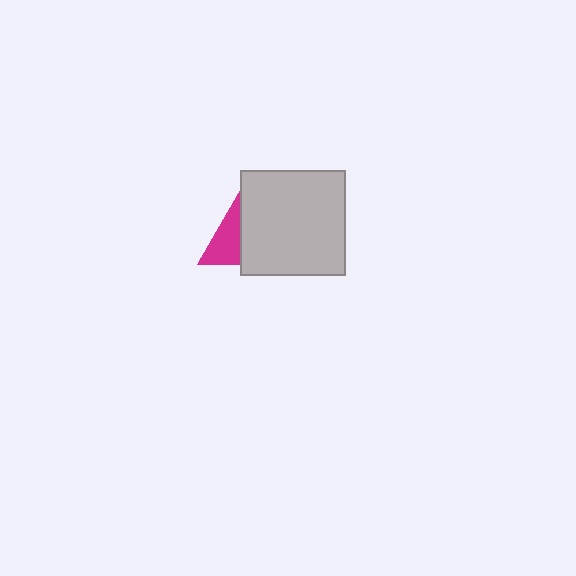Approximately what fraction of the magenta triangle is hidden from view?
Roughly 67% of the magenta triangle is hidden behind the light gray square.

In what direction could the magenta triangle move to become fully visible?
The magenta triangle could move left. That would shift it out from behind the light gray square entirely.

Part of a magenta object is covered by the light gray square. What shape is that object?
It is a triangle.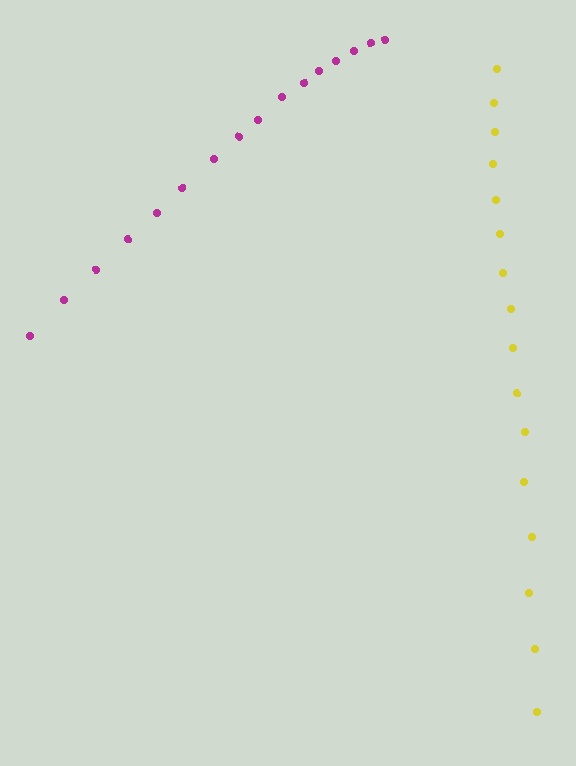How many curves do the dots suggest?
There are 2 distinct paths.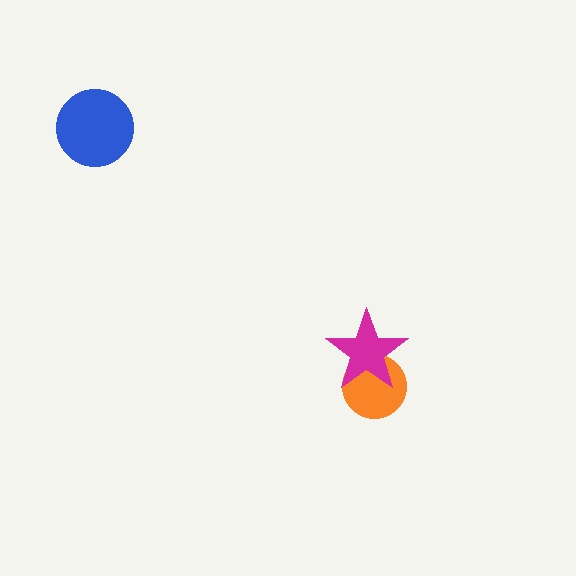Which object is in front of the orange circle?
The magenta star is in front of the orange circle.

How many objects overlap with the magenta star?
1 object overlaps with the magenta star.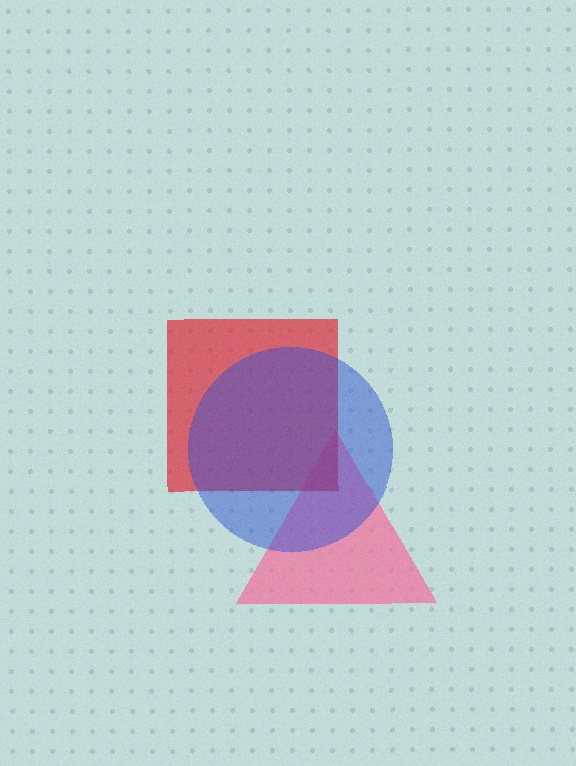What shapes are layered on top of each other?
The layered shapes are: a pink triangle, a red square, a blue circle.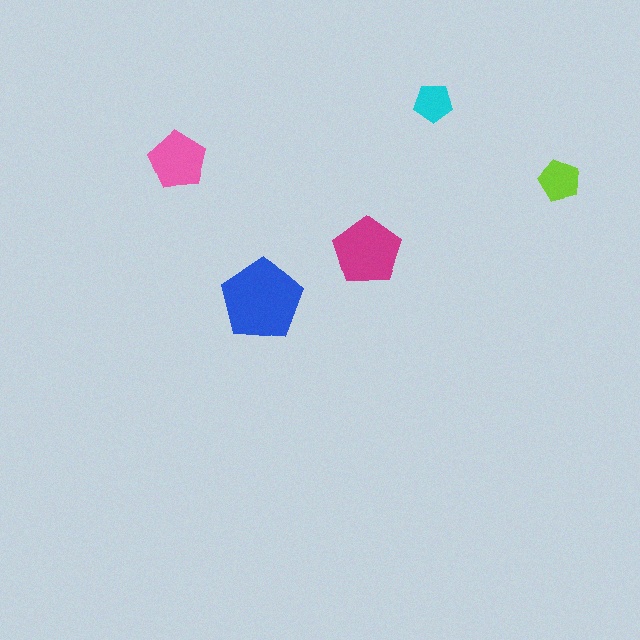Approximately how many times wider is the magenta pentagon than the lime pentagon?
About 1.5 times wider.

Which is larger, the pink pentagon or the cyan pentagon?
The pink one.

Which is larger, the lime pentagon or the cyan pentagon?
The lime one.